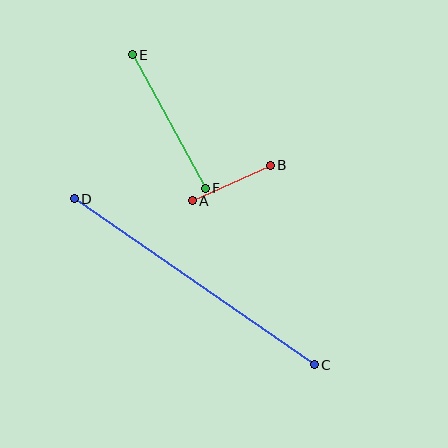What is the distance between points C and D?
The distance is approximately 292 pixels.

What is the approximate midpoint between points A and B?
The midpoint is at approximately (231, 183) pixels.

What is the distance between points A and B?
The distance is approximately 86 pixels.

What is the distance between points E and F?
The distance is approximately 152 pixels.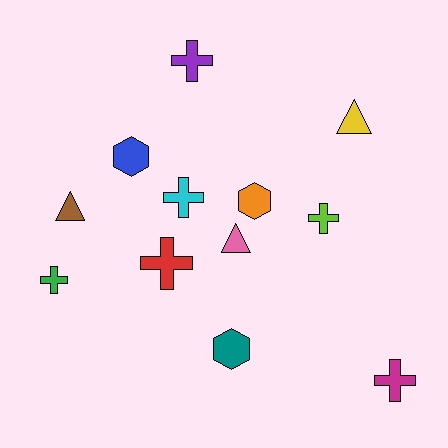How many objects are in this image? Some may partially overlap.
There are 12 objects.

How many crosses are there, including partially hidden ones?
There are 6 crosses.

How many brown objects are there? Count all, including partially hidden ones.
There is 1 brown object.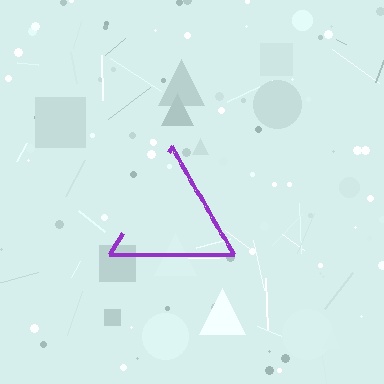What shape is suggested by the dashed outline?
The dashed outline suggests a triangle.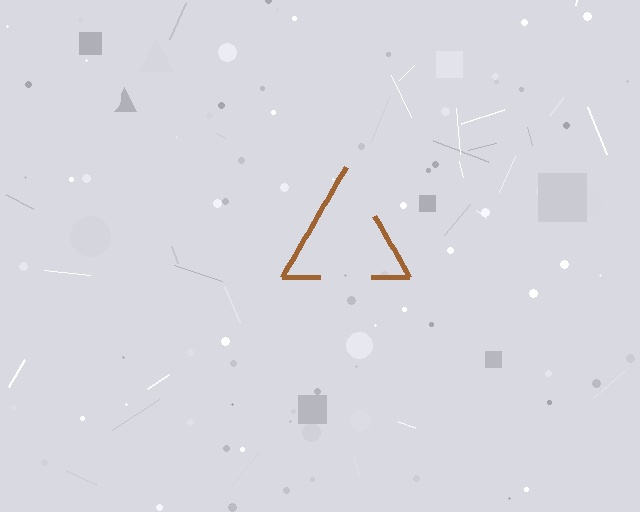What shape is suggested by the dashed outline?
The dashed outline suggests a triangle.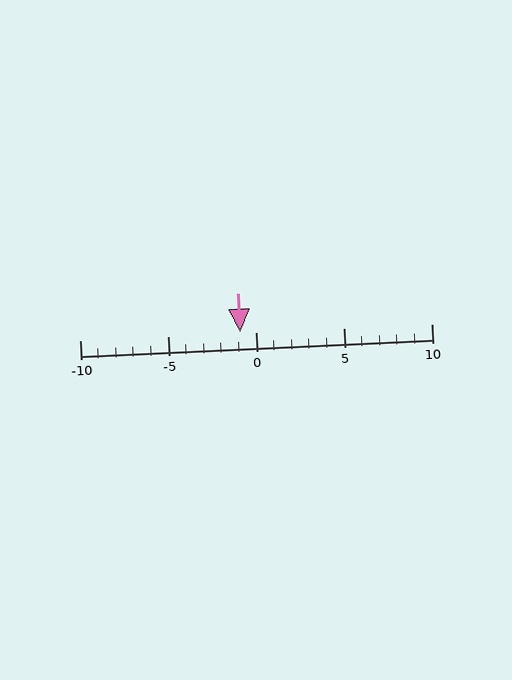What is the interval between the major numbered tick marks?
The major tick marks are spaced 5 units apart.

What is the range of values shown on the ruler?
The ruler shows values from -10 to 10.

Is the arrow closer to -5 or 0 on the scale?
The arrow is closer to 0.